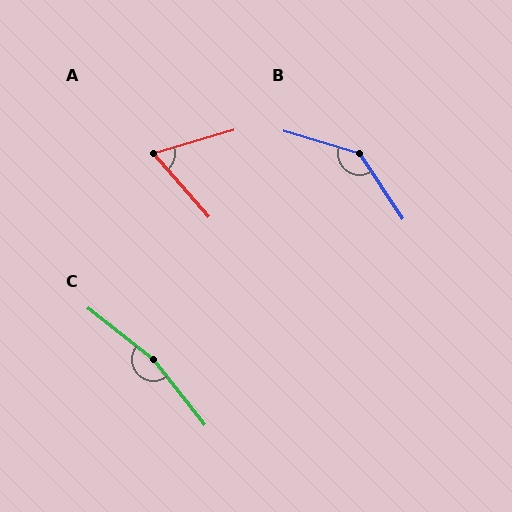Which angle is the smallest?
A, at approximately 65 degrees.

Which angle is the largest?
C, at approximately 167 degrees.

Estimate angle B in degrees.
Approximately 141 degrees.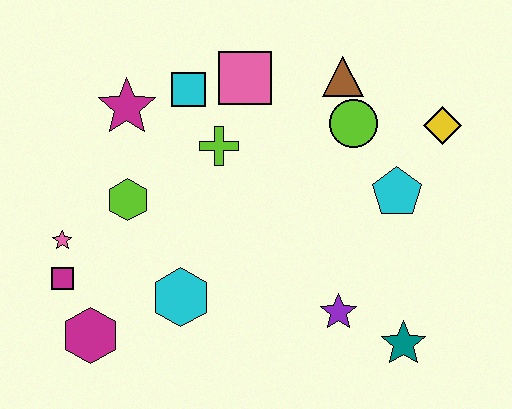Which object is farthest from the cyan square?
The teal star is farthest from the cyan square.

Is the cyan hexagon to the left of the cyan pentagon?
Yes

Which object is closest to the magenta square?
The pink star is closest to the magenta square.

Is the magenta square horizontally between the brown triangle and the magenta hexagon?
No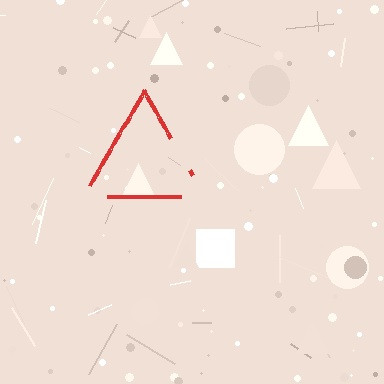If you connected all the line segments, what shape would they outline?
They would outline a triangle.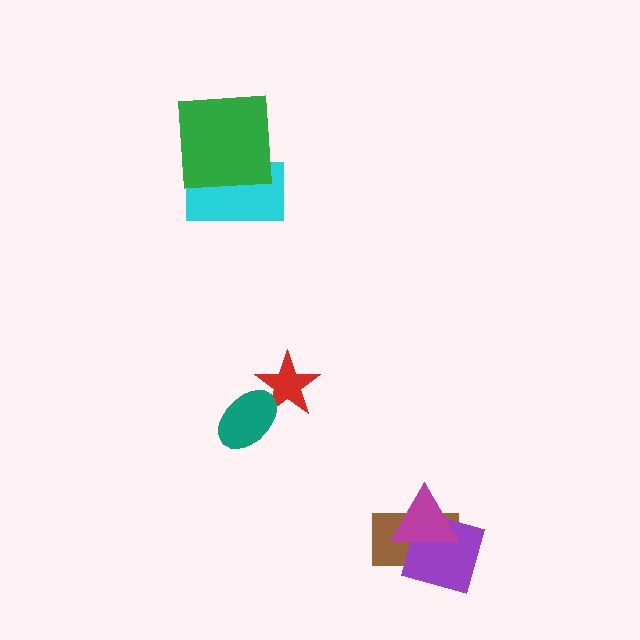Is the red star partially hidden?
Yes, it is partially covered by another shape.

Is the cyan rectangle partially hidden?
Yes, it is partially covered by another shape.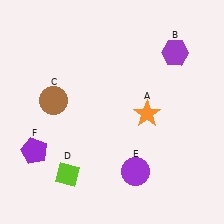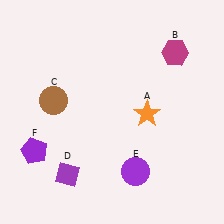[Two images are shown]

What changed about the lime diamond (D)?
In Image 1, D is lime. In Image 2, it changed to purple.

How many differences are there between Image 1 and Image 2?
There are 2 differences between the two images.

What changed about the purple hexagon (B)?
In Image 1, B is purple. In Image 2, it changed to magenta.